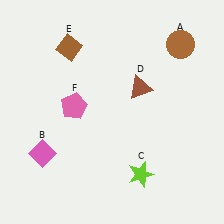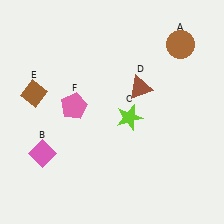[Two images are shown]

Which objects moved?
The objects that moved are: the lime star (C), the brown diamond (E).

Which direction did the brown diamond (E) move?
The brown diamond (E) moved down.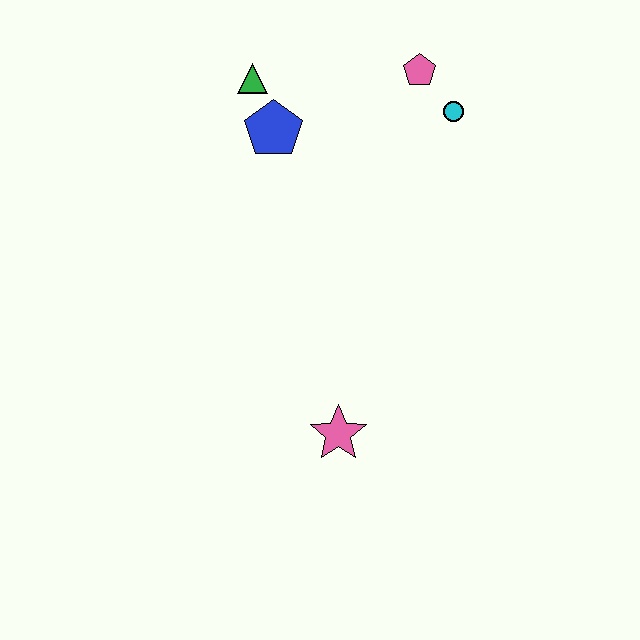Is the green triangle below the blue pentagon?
No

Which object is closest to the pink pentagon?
The cyan circle is closest to the pink pentagon.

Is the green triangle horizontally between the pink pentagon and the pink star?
No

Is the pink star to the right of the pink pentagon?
No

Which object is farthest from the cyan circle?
The pink star is farthest from the cyan circle.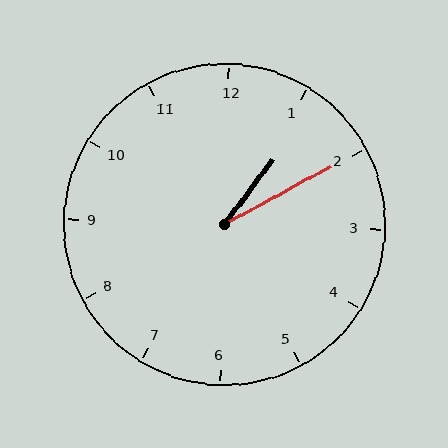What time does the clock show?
1:10.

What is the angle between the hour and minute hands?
Approximately 25 degrees.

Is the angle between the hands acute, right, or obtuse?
It is acute.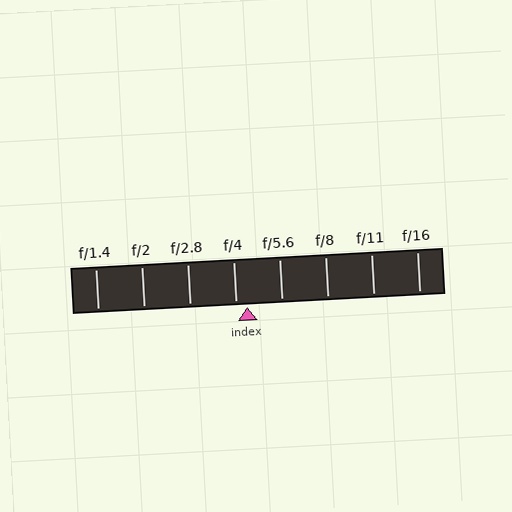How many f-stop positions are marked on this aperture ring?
There are 8 f-stop positions marked.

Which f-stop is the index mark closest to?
The index mark is closest to f/4.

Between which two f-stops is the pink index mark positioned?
The index mark is between f/4 and f/5.6.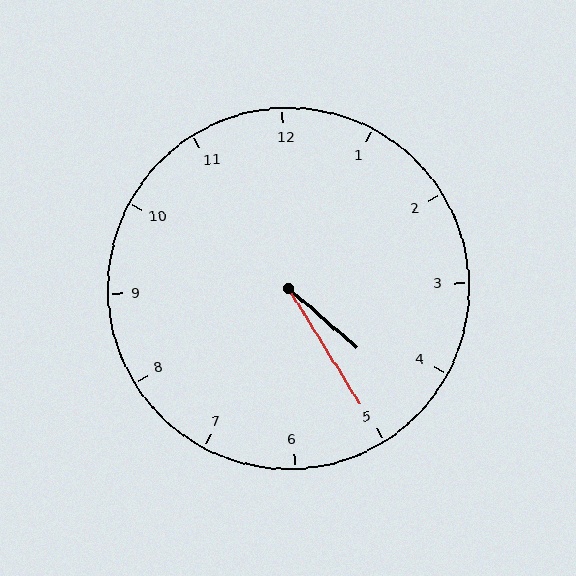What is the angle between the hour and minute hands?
Approximately 18 degrees.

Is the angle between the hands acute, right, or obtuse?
It is acute.